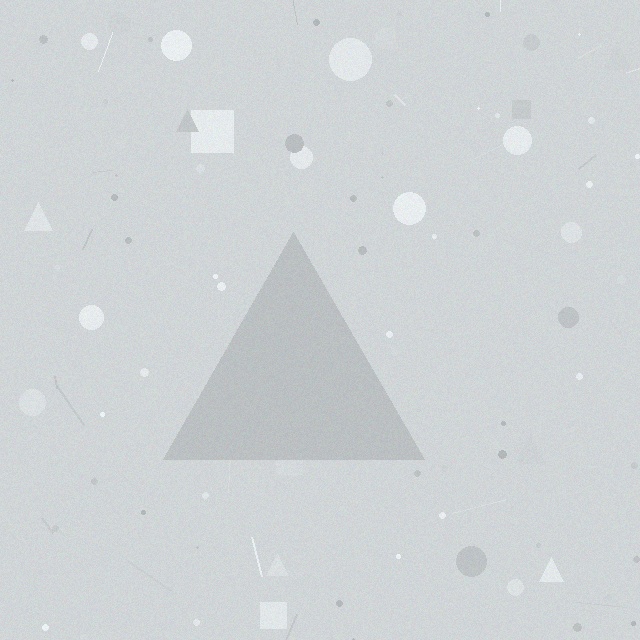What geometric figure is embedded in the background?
A triangle is embedded in the background.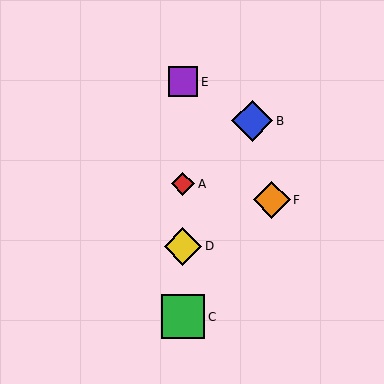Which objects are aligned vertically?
Objects A, C, D, E are aligned vertically.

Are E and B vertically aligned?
No, E is at x≈183 and B is at x≈252.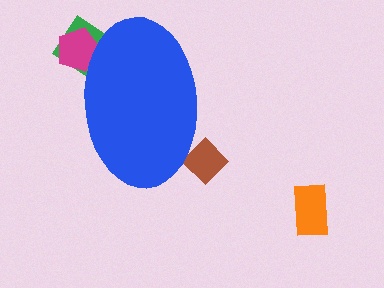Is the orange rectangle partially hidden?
No, the orange rectangle is fully visible.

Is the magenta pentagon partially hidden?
Yes, the magenta pentagon is partially hidden behind the blue ellipse.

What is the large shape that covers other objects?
A blue ellipse.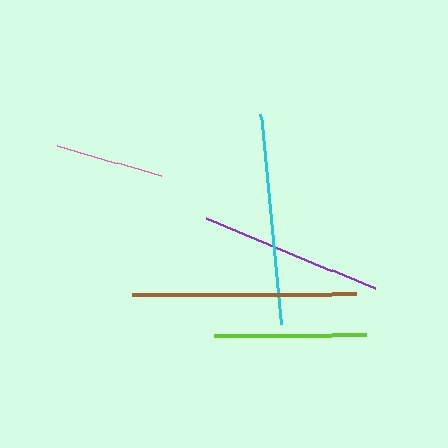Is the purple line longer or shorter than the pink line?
The purple line is longer than the pink line.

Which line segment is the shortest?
The pink line is the shortest at approximately 109 pixels.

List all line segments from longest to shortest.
From longest to shortest: brown, cyan, purple, lime, pink.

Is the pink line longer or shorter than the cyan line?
The cyan line is longer than the pink line.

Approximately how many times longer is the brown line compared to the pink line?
The brown line is approximately 2.1 times the length of the pink line.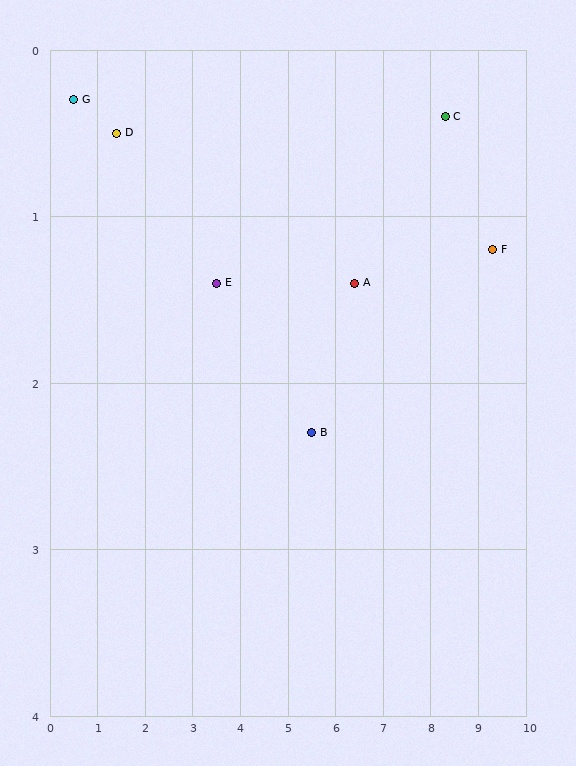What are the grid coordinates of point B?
Point B is at approximately (5.5, 2.3).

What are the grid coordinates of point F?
Point F is at approximately (9.3, 1.2).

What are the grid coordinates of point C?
Point C is at approximately (8.3, 0.4).